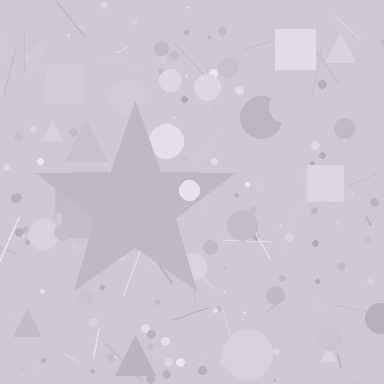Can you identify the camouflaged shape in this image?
The camouflaged shape is a star.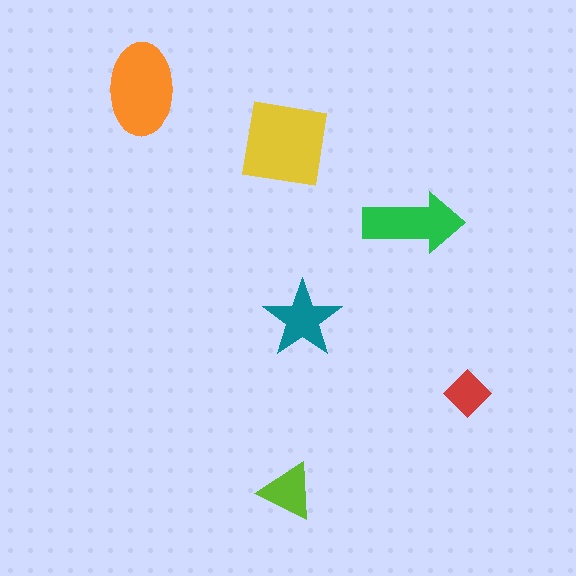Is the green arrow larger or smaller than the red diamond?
Larger.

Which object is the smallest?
The red diamond.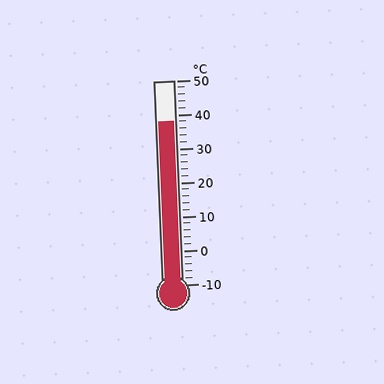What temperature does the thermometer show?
The thermometer shows approximately 38°C.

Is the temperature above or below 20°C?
The temperature is above 20°C.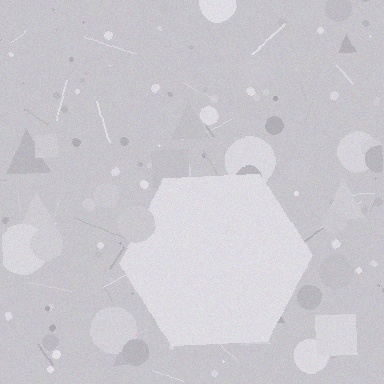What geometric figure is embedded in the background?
A hexagon is embedded in the background.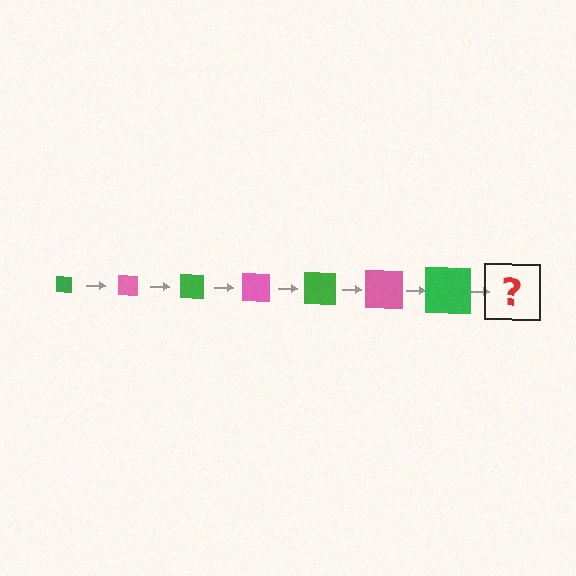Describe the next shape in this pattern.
It should be a pink square, larger than the previous one.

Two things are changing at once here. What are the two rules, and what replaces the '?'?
The two rules are that the square grows larger each step and the color cycles through green and pink. The '?' should be a pink square, larger than the previous one.